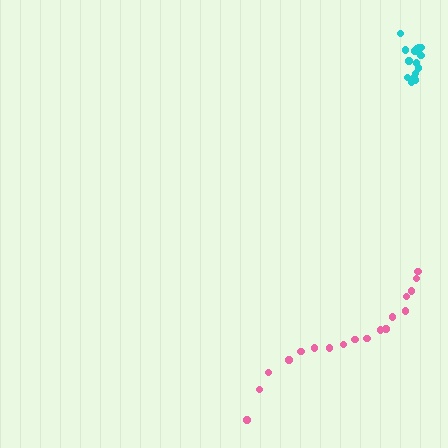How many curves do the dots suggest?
There are 2 distinct paths.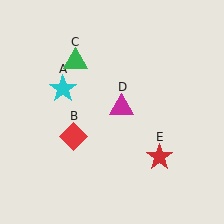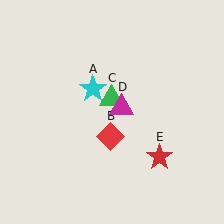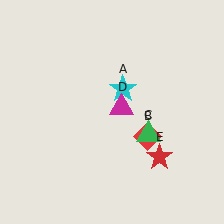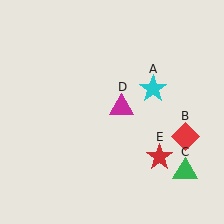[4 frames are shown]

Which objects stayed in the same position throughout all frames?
Magenta triangle (object D) and red star (object E) remained stationary.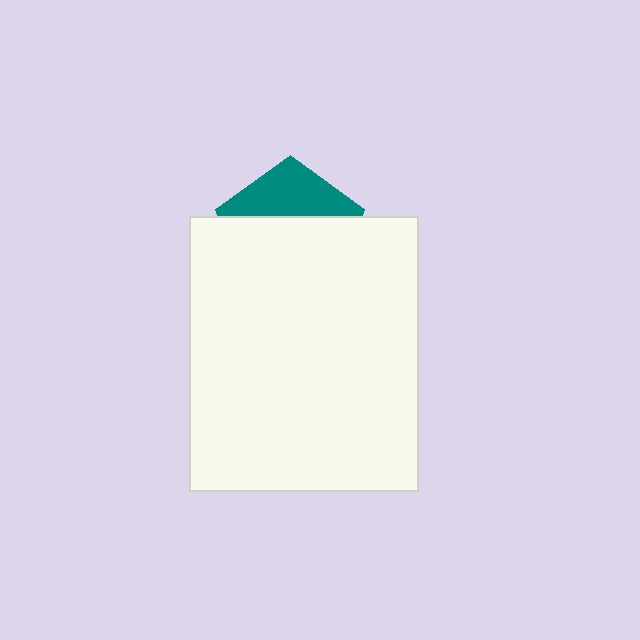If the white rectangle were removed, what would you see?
You would see the complete teal pentagon.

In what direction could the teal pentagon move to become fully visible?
The teal pentagon could move up. That would shift it out from behind the white rectangle entirely.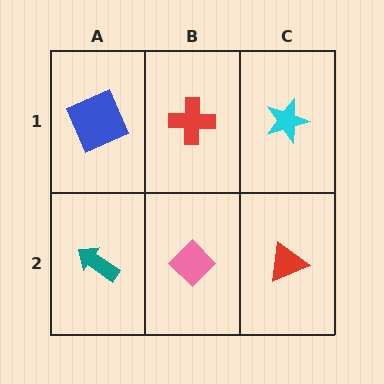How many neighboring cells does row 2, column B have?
3.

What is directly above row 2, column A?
A blue square.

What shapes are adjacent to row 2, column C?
A cyan star (row 1, column C), a pink diamond (row 2, column B).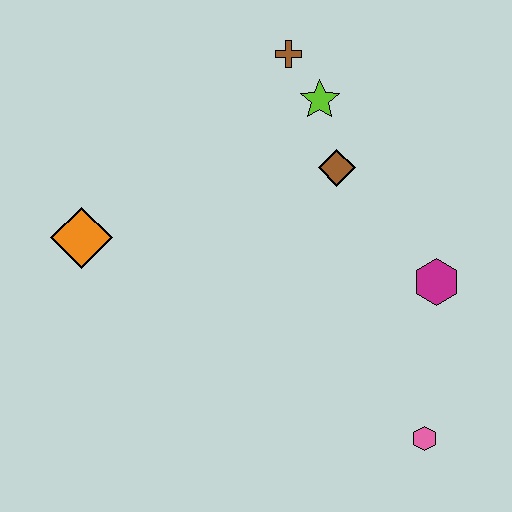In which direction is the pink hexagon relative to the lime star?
The pink hexagon is below the lime star.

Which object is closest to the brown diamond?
The lime star is closest to the brown diamond.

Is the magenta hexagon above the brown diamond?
No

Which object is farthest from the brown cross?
The pink hexagon is farthest from the brown cross.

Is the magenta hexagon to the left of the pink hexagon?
No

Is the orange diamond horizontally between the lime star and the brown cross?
No